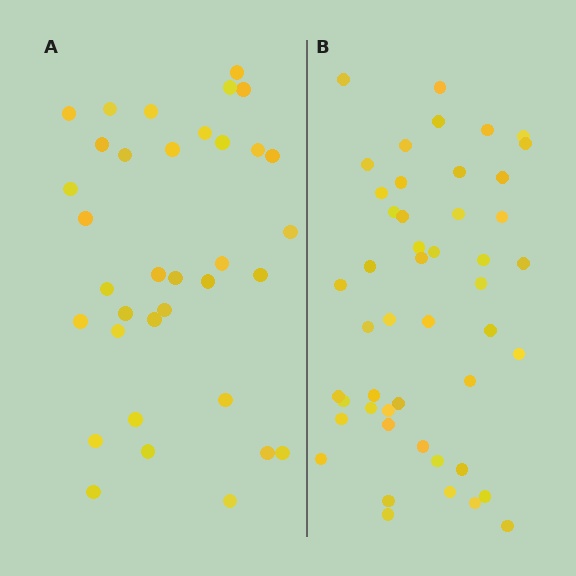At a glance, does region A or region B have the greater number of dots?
Region B (the right region) has more dots.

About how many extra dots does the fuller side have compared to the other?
Region B has approximately 15 more dots than region A.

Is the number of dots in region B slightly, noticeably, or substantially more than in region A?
Region B has noticeably more, but not dramatically so. The ratio is roughly 1.4 to 1.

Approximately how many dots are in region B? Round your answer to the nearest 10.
About 50 dots. (The exact count is 48, which rounds to 50.)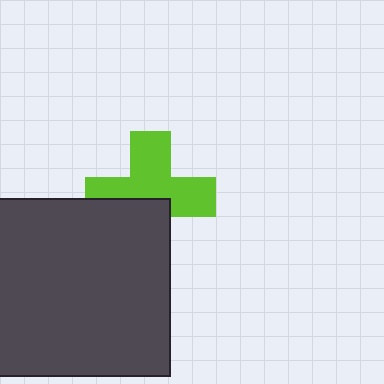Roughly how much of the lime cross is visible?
About half of it is visible (roughly 60%).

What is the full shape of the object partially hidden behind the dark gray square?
The partially hidden object is a lime cross.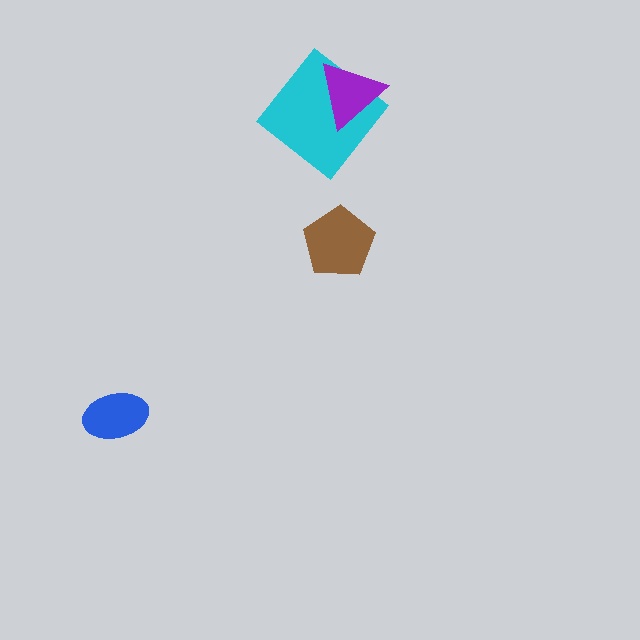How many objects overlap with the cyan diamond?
1 object overlaps with the cyan diamond.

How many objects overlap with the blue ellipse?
0 objects overlap with the blue ellipse.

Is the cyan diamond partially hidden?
Yes, it is partially covered by another shape.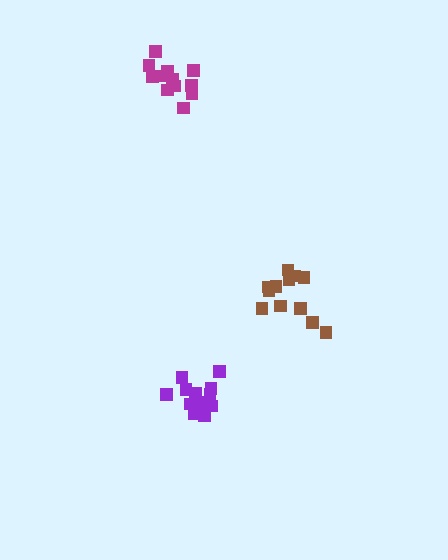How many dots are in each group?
Group 1: 12 dots, Group 2: 14 dots, Group 3: 12 dots (38 total).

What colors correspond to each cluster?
The clusters are colored: magenta, purple, brown.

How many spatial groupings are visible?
There are 3 spatial groupings.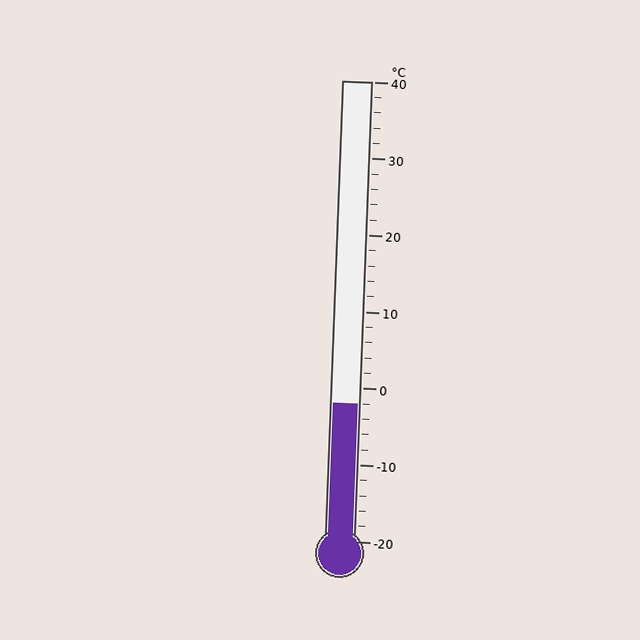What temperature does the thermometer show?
The thermometer shows approximately -2°C.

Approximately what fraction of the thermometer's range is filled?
The thermometer is filled to approximately 30% of its range.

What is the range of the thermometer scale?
The thermometer scale ranges from -20°C to 40°C.